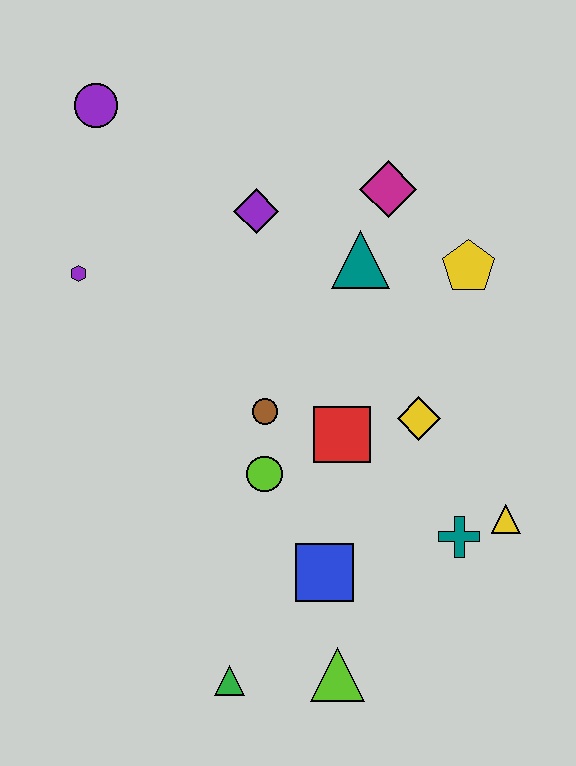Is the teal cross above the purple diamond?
No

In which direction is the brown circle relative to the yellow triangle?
The brown circle is to the left of the yellow triangle.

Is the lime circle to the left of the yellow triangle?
Yes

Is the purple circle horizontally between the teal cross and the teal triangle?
No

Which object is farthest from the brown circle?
The purple circle is farthest from the brown circle.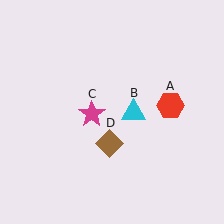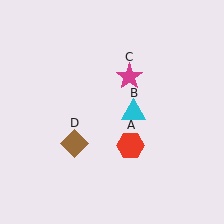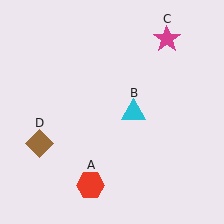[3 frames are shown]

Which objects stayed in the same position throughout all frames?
Cyan triangle (object B) remained stationary.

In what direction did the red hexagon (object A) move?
The red hexagon (object A) moved down and to the left.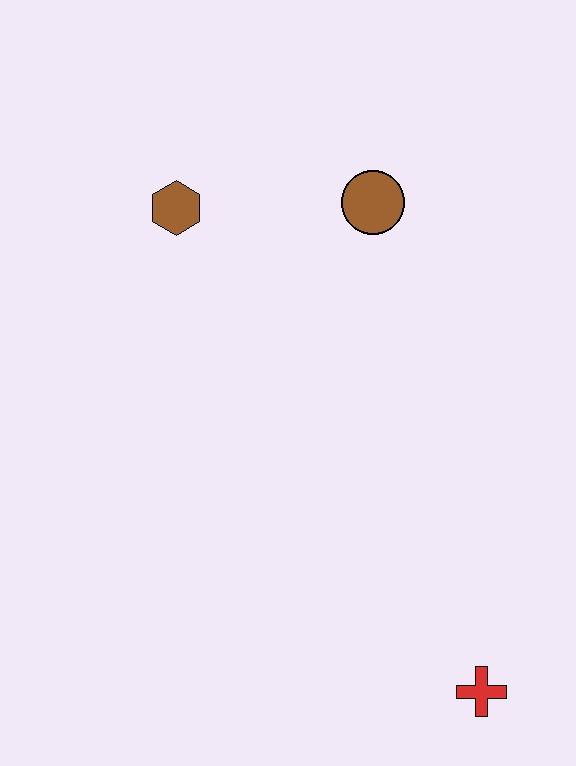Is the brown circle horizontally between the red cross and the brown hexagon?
Yes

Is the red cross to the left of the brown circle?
No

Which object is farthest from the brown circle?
The red cross is farthest from the brown circle.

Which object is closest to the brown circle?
The brown hexagon is closest to the brown circle.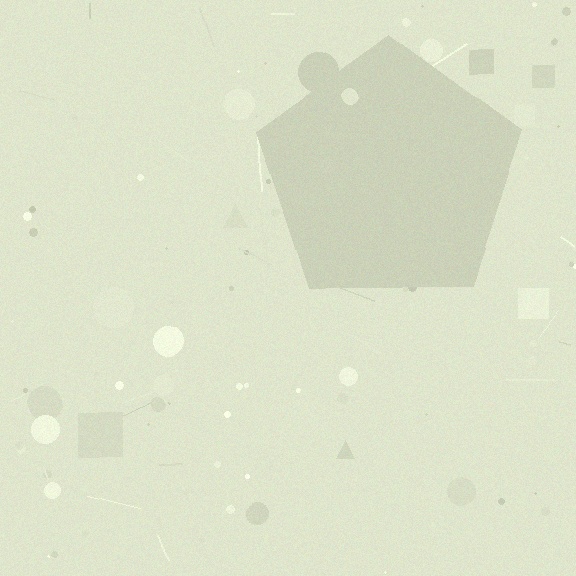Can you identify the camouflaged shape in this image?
The camouflaged shape is a pentagon.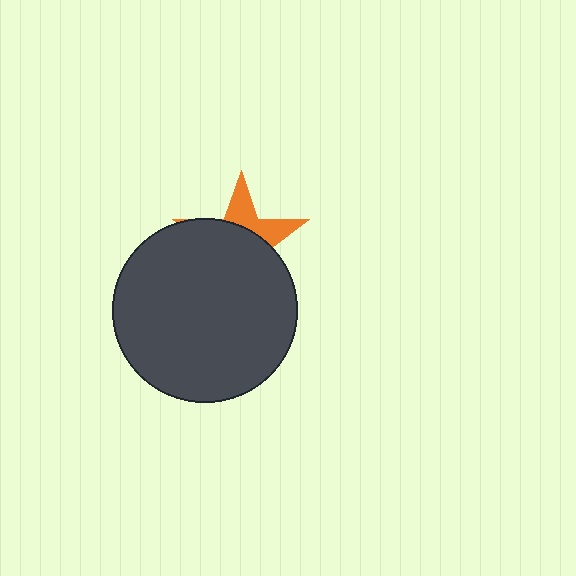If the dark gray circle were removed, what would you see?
You would see the complete orange star.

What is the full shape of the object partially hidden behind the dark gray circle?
The partially hidden object is an orange star.